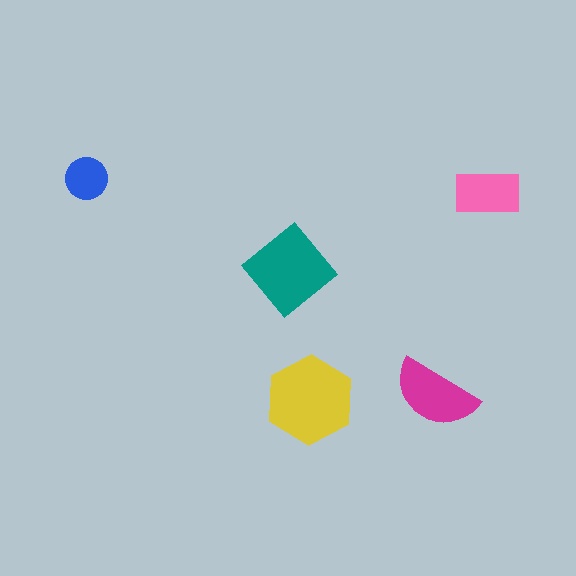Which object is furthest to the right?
The pink rectangle is rightmost.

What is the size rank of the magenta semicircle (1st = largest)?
3rd.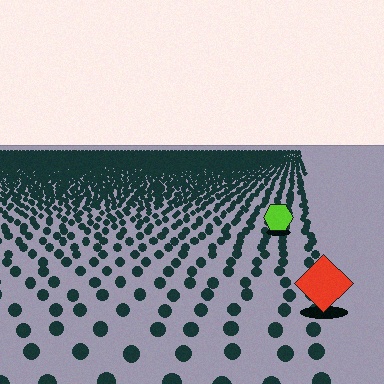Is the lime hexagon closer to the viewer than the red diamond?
No. The red diamond is closer — you can tell from the texture gradient: the ground texture is coarser near it.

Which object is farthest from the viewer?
The lime hexagon is farthest from the viewer. It appears smaller and the ground texture around it is denser.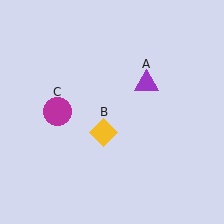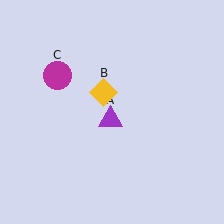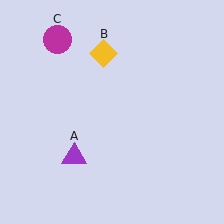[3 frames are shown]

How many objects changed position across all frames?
3 objects changed position: purple triangle (object A), yellow diamond (object B), magenta circle (object C).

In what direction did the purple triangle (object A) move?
The purple triangle (object A) moved down and to the left.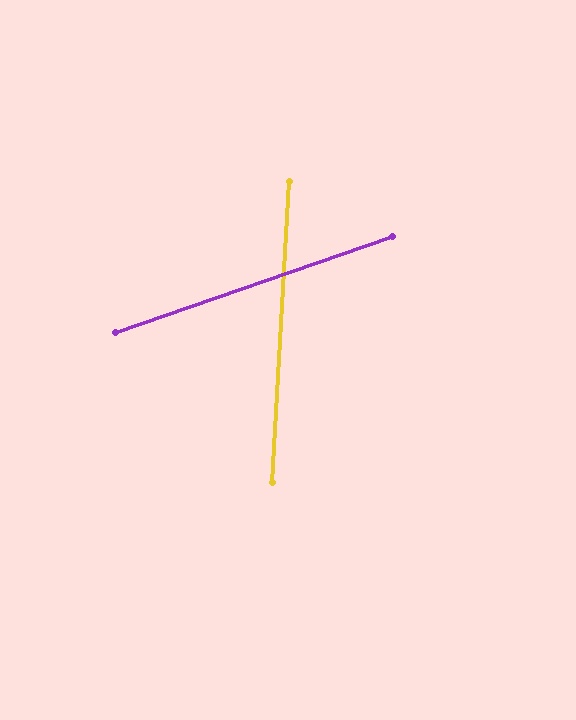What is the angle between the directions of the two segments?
Approximately 68 degrees.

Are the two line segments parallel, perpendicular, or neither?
Neither parallel nor perpendicular — they differ by about 68°.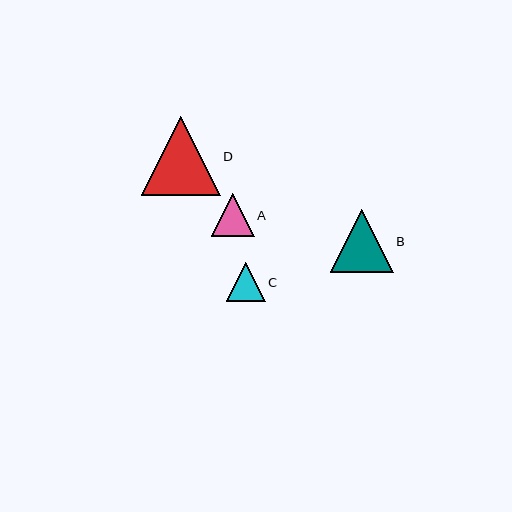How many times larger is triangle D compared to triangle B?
Triangle D is approximately 1.3 times the size of triangle B.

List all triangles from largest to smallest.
From largest to smallest: D, B, A, C.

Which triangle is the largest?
Triangle D is the largest with a size of approximately 79 pixels.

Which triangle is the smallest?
Triangle C is the smallest with a size of approximately 39 pixels.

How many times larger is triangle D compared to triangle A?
Triangle D is approximately 1.8 times the size of triangle A.